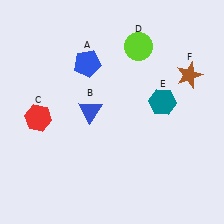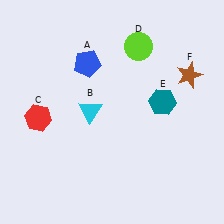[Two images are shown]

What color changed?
The triangle (B) changed from blue in Image 1 to cyan in Image 2.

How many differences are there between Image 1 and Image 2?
There is 1 difference between the two images.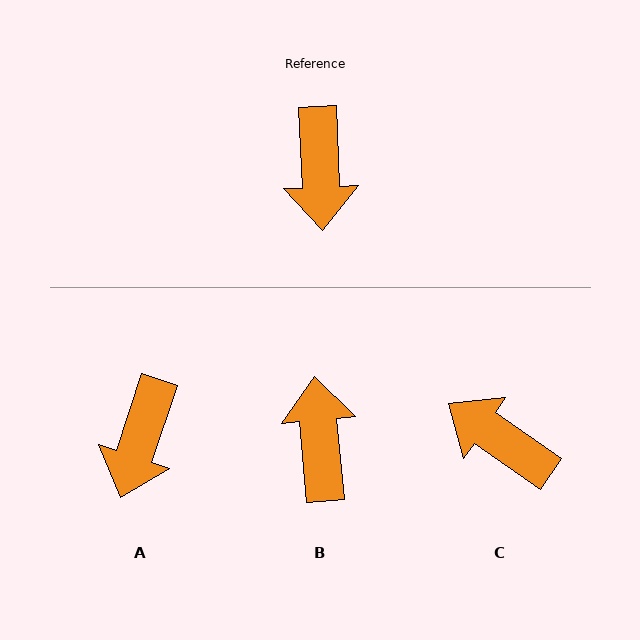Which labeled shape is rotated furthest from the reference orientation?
B, about 177 degrees away.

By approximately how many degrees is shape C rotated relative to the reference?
Approximately 127 degrees clockwise.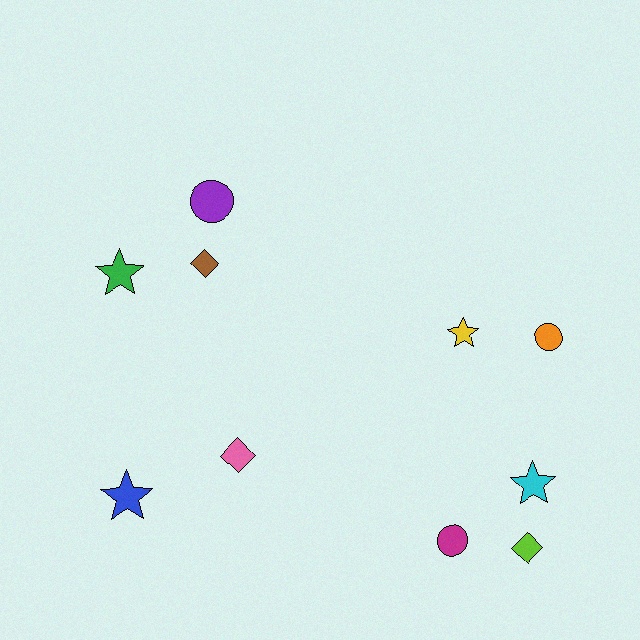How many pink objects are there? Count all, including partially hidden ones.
There is 1 pink object.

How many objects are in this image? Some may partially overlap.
There are 10 objects.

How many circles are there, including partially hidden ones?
There are 3 circles.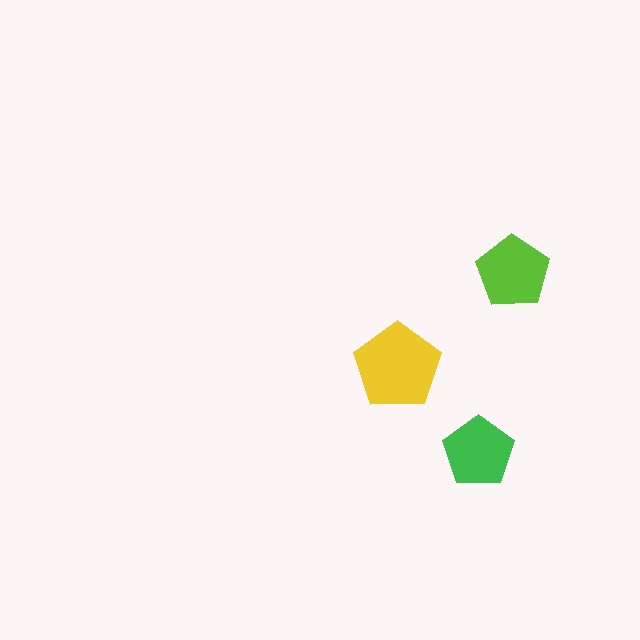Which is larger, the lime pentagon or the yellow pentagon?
The yellow one.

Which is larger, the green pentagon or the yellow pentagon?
The yellow one.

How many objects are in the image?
There are 3 objects in the image.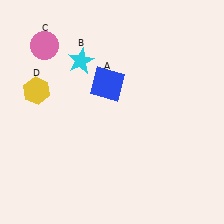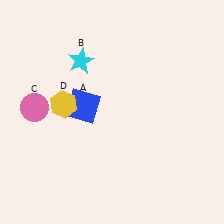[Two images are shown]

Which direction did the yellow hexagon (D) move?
The yellow hexagon (D) moved right.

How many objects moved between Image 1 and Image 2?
3 objects moved between the two images.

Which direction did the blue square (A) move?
The blue square (A) moved left.